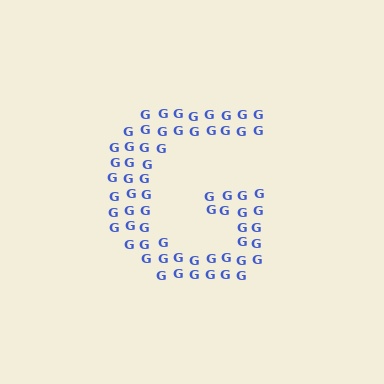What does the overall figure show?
The overall figure shows the letter G.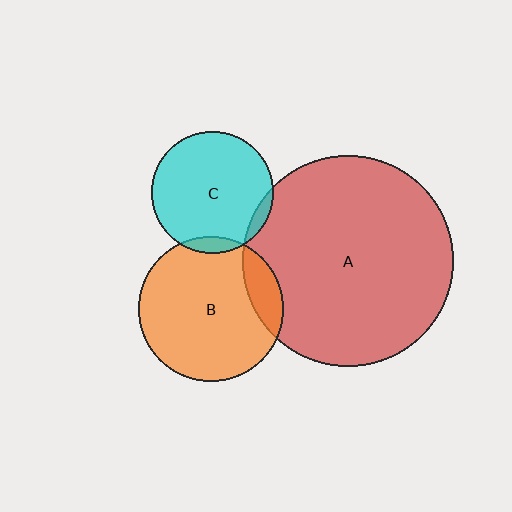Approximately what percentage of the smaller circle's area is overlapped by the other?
Approximately 15%.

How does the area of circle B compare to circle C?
Approximately 1.4 times.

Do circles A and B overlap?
Yes.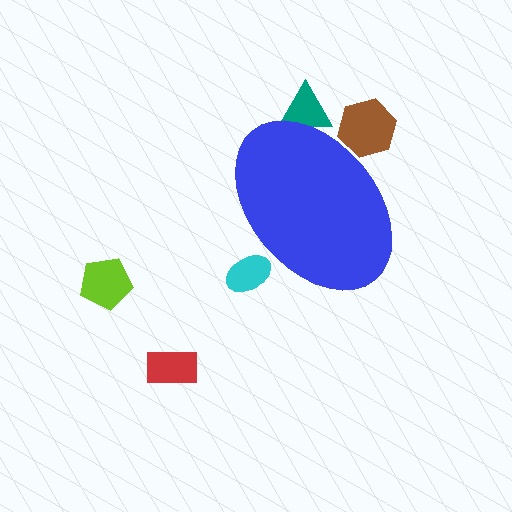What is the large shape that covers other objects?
A blue ellipse.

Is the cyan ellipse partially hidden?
Yes, the cyan ellipse is partially hidden behind the blue ellipse.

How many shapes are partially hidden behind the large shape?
3 shapes are partially hidden.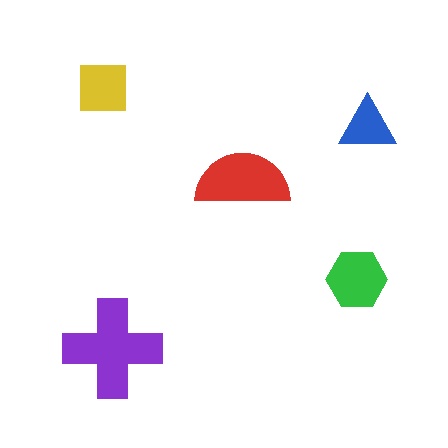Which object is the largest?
The purple cross.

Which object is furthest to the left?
The yellow square is leftmost.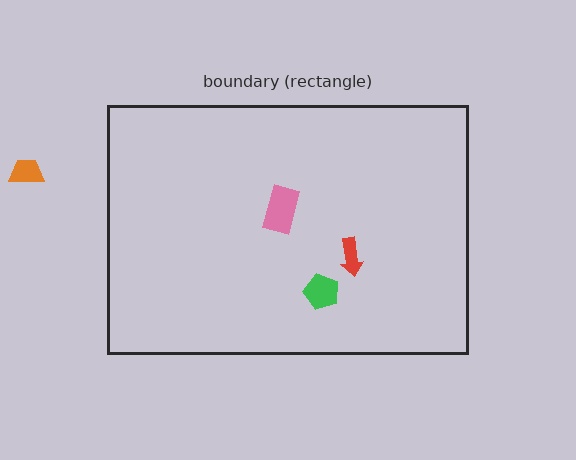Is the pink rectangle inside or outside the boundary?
Inside.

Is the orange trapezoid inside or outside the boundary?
Outside.